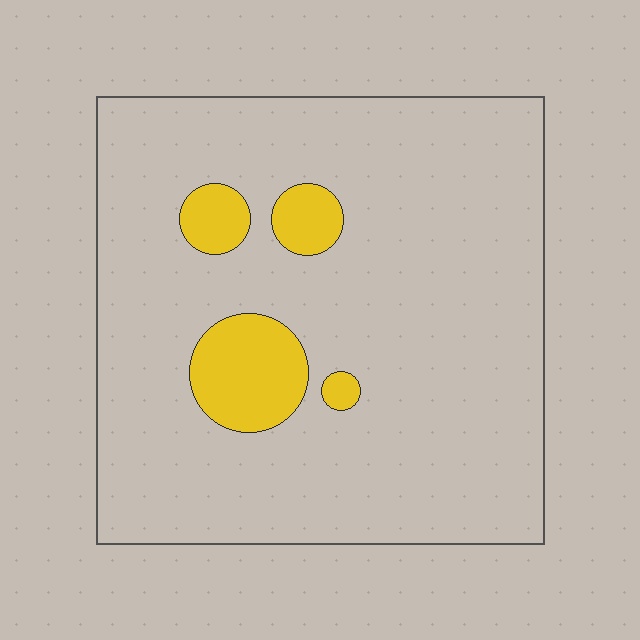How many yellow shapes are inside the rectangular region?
4.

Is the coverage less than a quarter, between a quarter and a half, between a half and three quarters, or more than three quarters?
Less than a quarter.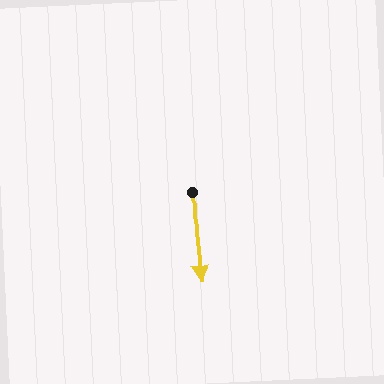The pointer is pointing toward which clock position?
Roughly 6 o'clock.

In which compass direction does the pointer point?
South.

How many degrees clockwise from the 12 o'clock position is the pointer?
Approximately 176 degrees.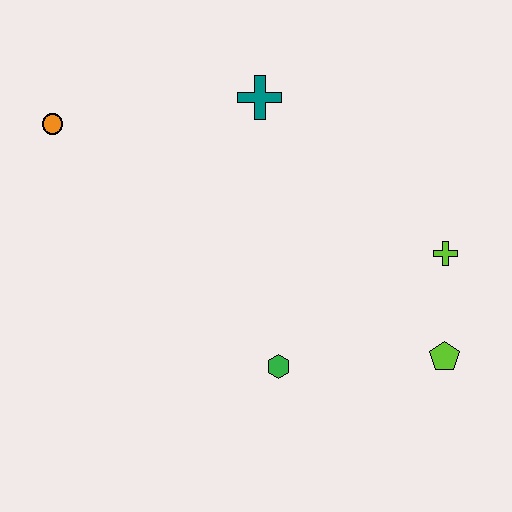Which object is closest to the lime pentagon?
The lime cross is closest to the lime pentagon.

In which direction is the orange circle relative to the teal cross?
The orange circle is to the left of the teal cross.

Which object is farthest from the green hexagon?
The orange circle is farthest from the green hexagon.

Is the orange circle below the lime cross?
No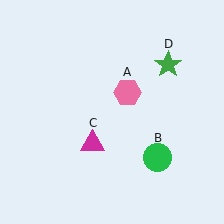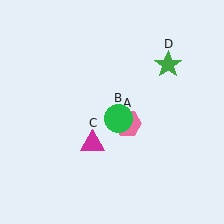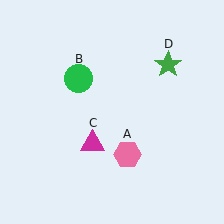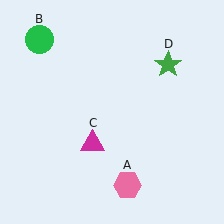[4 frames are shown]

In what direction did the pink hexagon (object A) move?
The pink hexagon (object A) moved down.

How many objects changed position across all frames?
2 objects changed position: pink hexagon (object A), green circle (object B).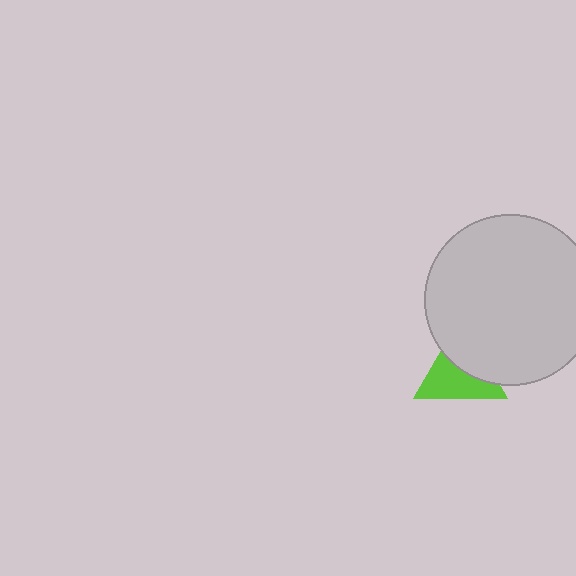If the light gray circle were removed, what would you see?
You would see the complete lime triangle.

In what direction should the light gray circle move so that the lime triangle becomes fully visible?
The light gray circle should move toward the upper-right. That is the shortest direction to clear the overlap and leave the lime triangle fully visible.